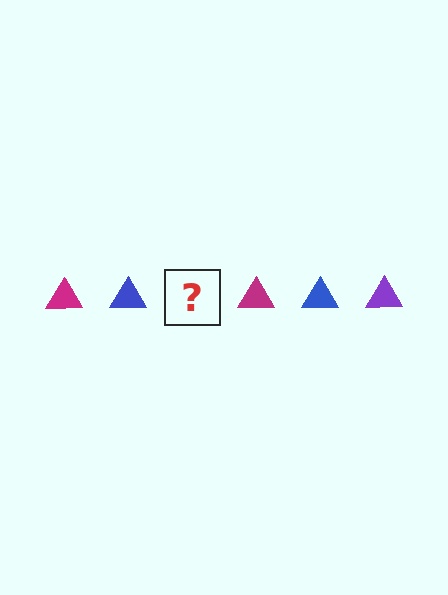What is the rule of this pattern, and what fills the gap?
The rule is that the pattern cycles through magenta, blue, purple triangles. The gap should be filled with a purple triangle.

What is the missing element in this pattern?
The missing element is a purple triangle.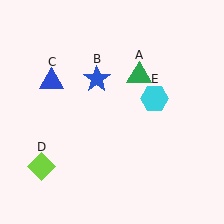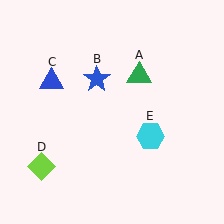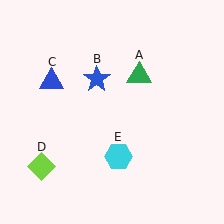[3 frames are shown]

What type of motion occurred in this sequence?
The cyan hexagon (object E) rotated clockwise around the center of the scene.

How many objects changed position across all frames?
1 object changed position: cyan hexagon (object E).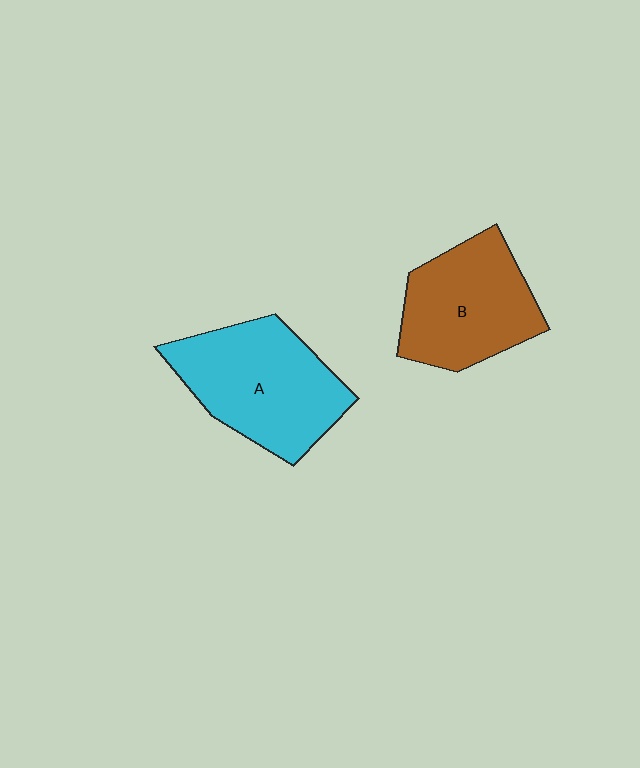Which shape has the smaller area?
Shape B (brown).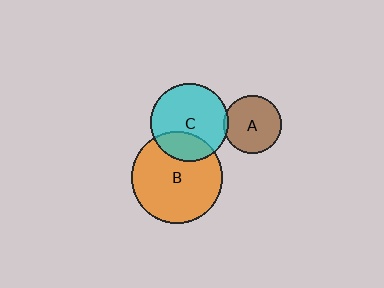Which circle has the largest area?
Circle B (orange).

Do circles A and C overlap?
Yes.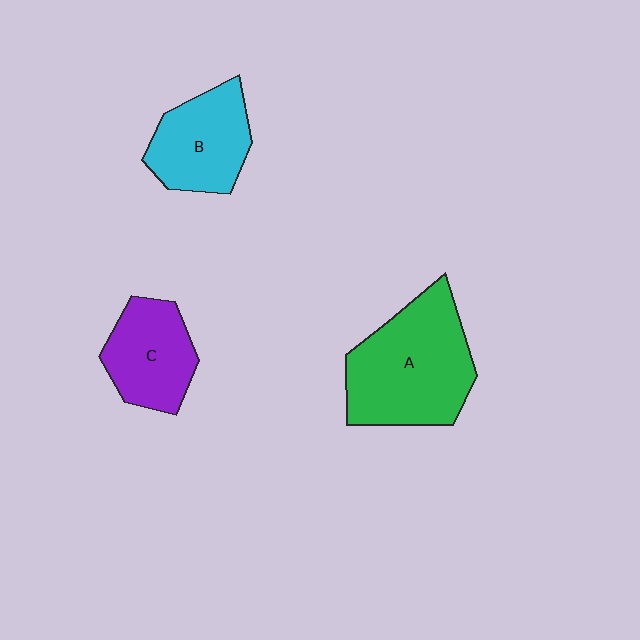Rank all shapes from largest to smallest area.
From largest to smallest: A (green), B (cyan), C (purple).